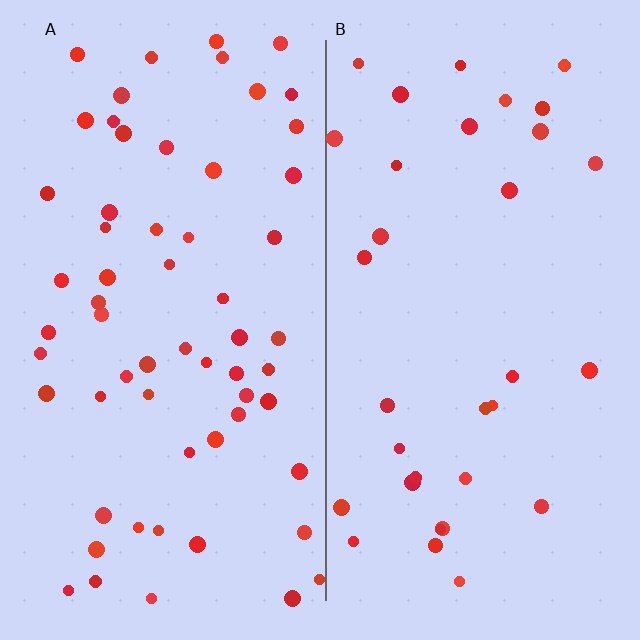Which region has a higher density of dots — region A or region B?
A (the left).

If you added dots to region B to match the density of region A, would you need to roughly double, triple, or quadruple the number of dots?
Approximately double.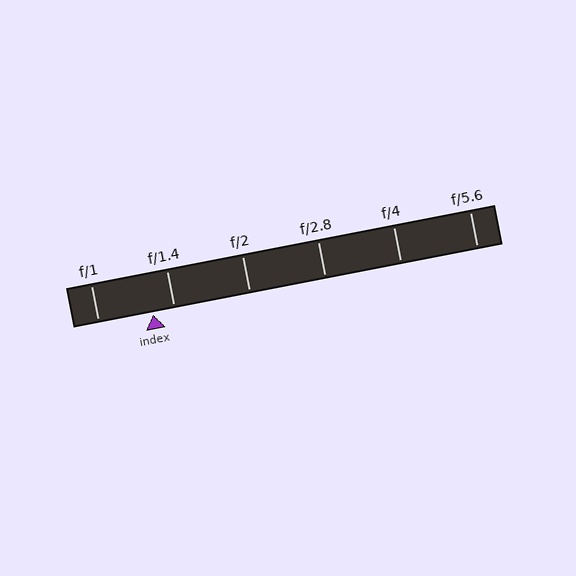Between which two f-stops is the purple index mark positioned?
The index mark is between f/1 and f/1.4.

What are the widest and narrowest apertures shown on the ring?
The widest aperture shown is f/1 and the narrowest is f/5.6.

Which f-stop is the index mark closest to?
The index mark is closest to f/1.4.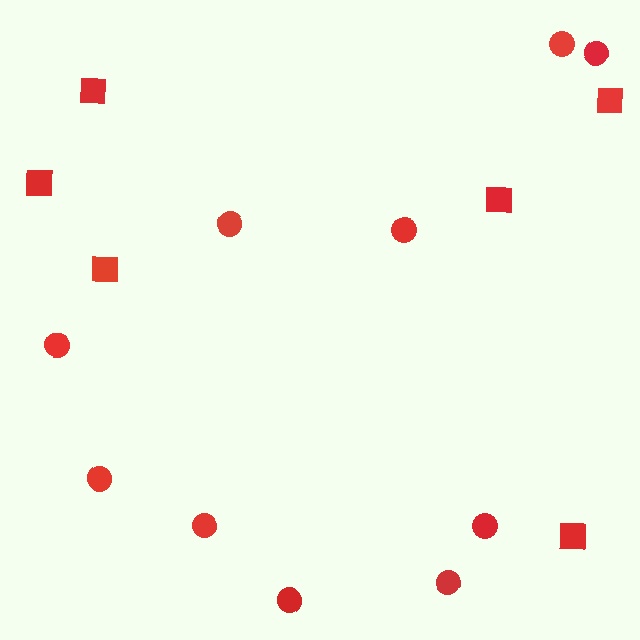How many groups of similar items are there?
There are 2 groups: one group of squares (6) and one group of circles (10).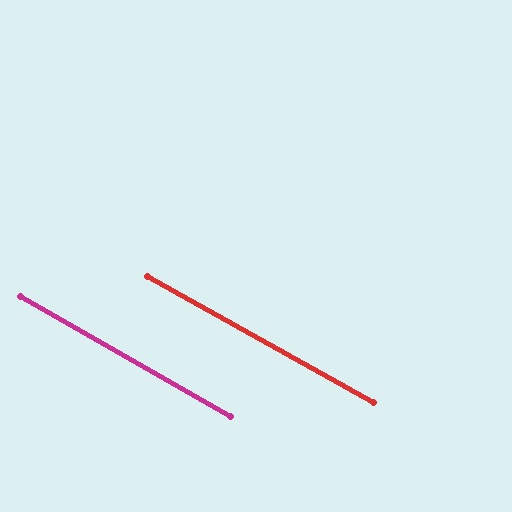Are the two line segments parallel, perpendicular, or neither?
Parallel — their directions differ by only 0.7°.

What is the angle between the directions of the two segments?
Approximately 1 degree.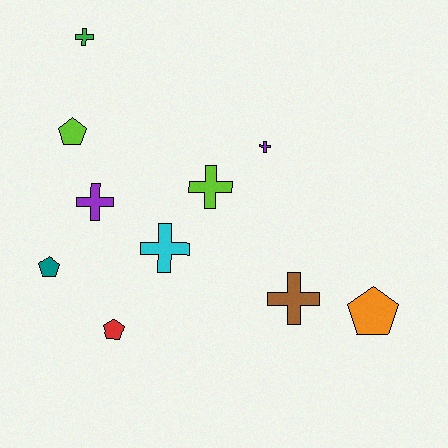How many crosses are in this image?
There are 6 crosses.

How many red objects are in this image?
There is 1 red object.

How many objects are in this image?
There are 10 objects.